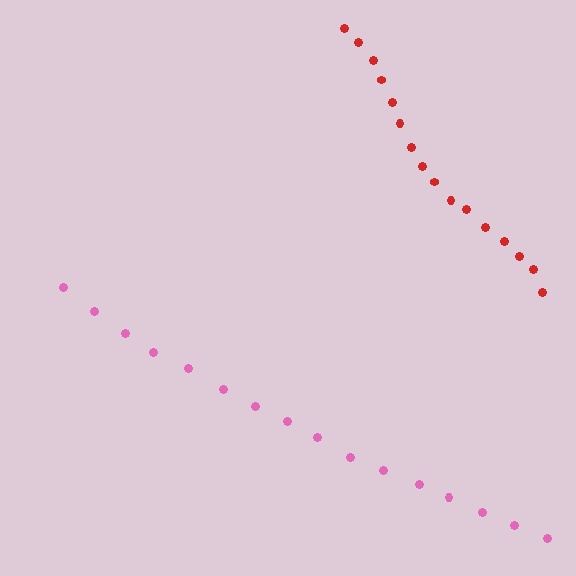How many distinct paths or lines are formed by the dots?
There are 2 distinct paths.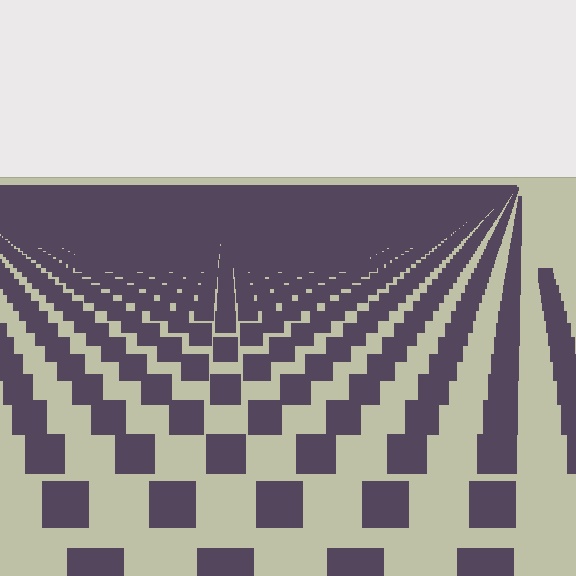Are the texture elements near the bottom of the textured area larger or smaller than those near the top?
Larger. Near the bottom, elements are closer to the viewer and appear at a bigger on-screen size.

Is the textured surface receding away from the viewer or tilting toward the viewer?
The surface is receding away from the viewer. Texture elements get smaller and denser toward the top.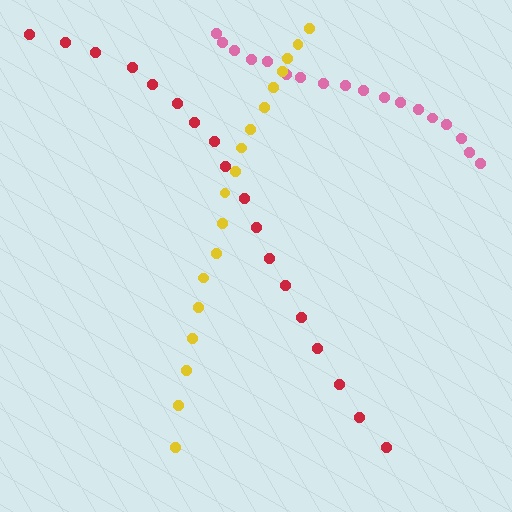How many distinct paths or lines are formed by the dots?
There are 3 distinct paths.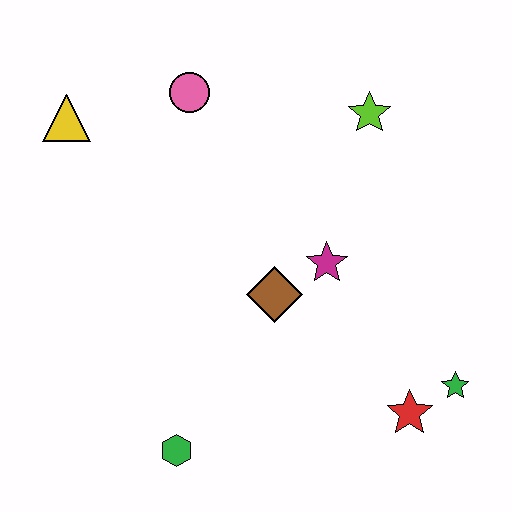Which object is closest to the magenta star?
The brown diamond is closest to the magenta star.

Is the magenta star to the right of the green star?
No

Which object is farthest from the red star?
The yellow triangle is farthest from the red star.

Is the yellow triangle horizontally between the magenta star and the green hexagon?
No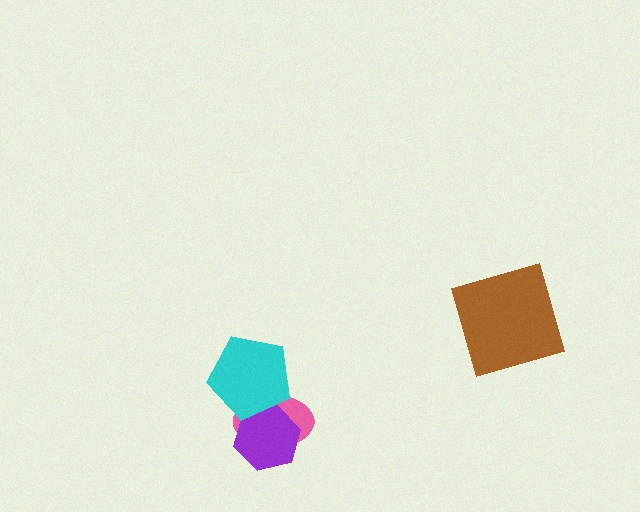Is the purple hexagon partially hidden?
Yes, it is partially covered by another shape.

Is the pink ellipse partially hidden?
Yes, it is partially covered by another shape.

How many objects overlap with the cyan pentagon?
2 objects overlap with the cyan pentagon.